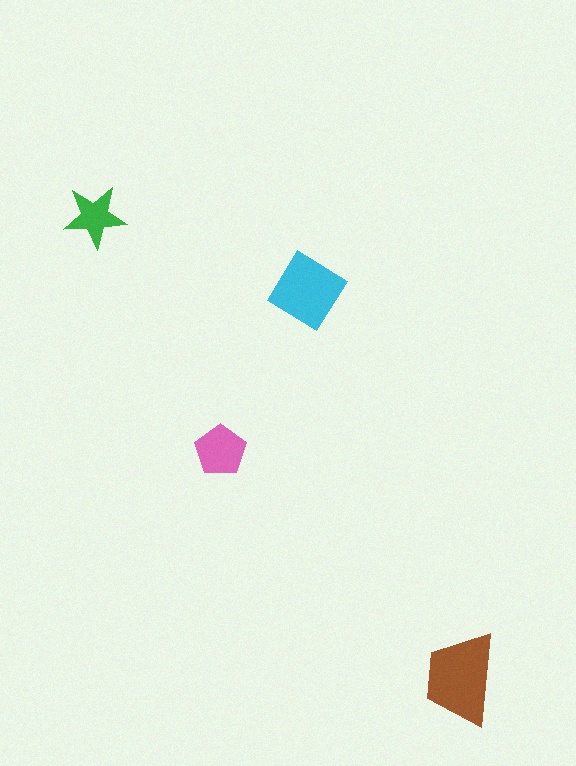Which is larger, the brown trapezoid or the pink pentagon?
The brown trapezoid.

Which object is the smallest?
The green star.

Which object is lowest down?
The brown trapezoid is bottommost.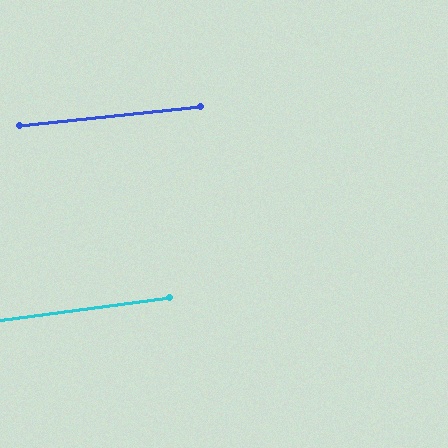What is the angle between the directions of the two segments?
Approximately 2 degrees.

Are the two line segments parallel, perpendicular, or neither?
Parallel — their directions differ by only 1.6°.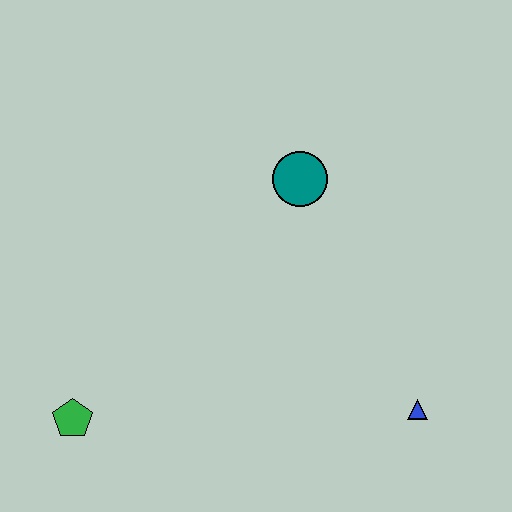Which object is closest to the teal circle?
The blue triangle is closest to the teal circle.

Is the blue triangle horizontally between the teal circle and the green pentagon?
No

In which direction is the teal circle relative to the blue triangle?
The teal circle is above the blue triangle.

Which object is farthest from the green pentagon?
The blue triangle is farthest from the green pentagon.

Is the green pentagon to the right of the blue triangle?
No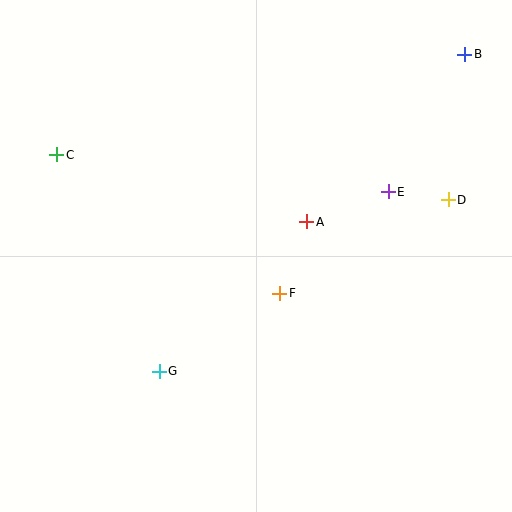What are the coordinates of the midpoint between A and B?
The midpoint between A and B is at (386, 138).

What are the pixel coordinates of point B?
Point B is at (465, 54).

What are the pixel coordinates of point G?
Point G is at (159, 371).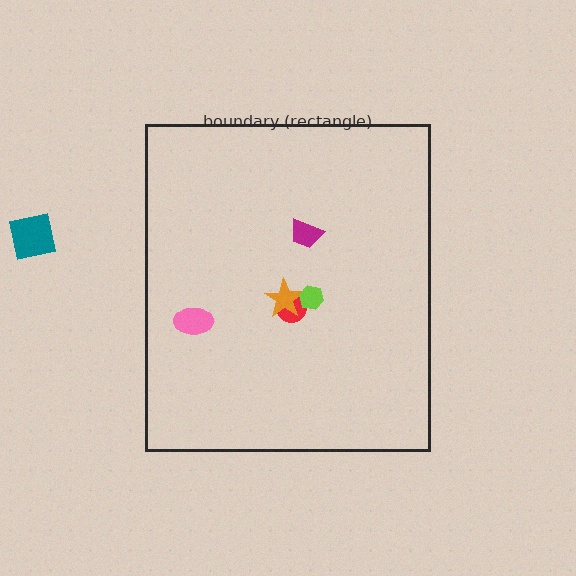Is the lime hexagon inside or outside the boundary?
Inside.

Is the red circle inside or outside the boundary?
Inside.